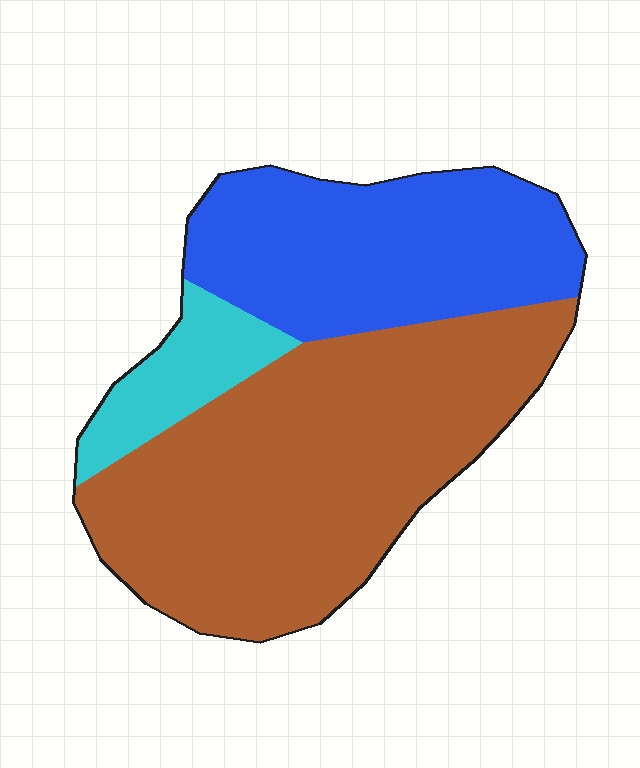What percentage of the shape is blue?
Blue takes up between a sixth and a third of the shape.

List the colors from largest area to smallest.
From largest to smallest: brown, blue, cyan.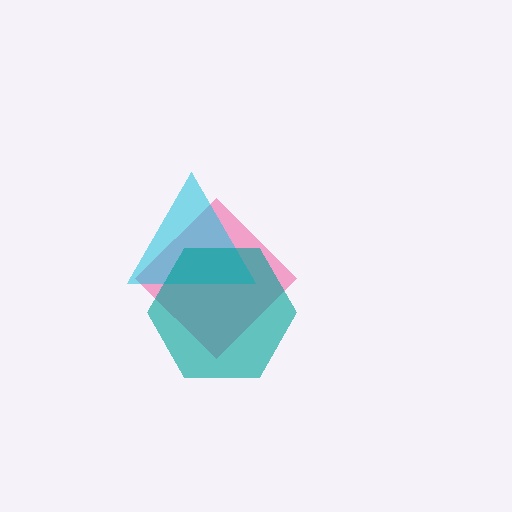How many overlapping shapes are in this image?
There are 3 overlapping shapes in the image.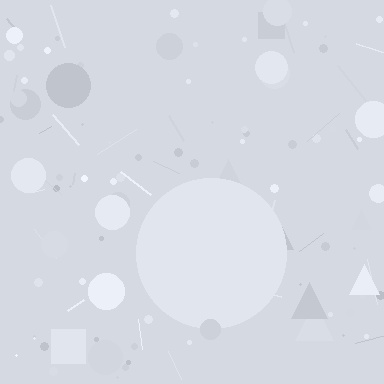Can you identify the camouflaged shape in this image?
The camouflaged shape is a circle.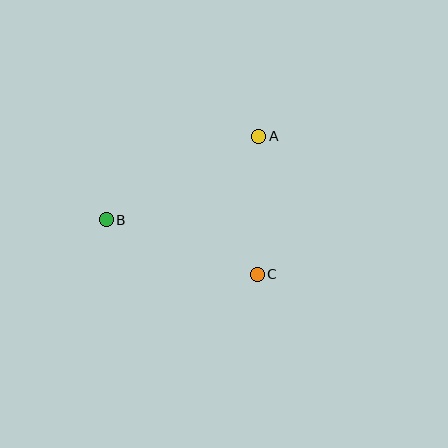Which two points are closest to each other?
Points A and C are closest to each other.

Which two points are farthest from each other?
Points A and B are farthest from each other.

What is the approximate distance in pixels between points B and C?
The distance between B and C is approximately 161 pixels.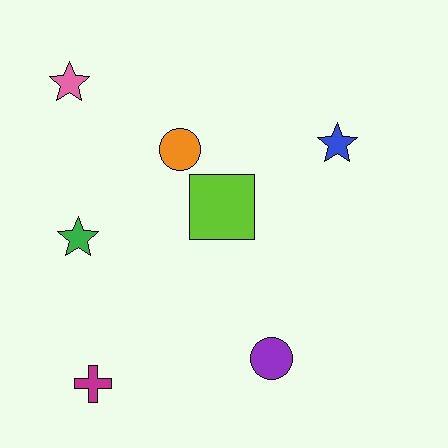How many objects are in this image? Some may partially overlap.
There are 7 objects.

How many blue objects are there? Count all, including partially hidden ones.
There is 1 blue object.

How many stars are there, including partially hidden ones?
There are 3 stars.